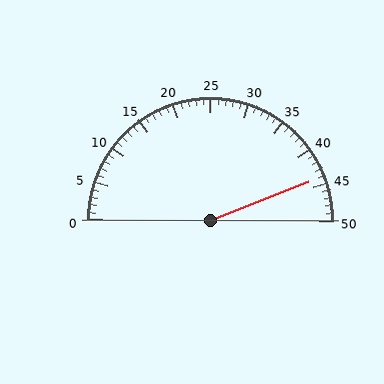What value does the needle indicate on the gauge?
The needle indicates approximately 44.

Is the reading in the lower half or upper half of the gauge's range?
The reading is in the upper half of the range (0 to 50).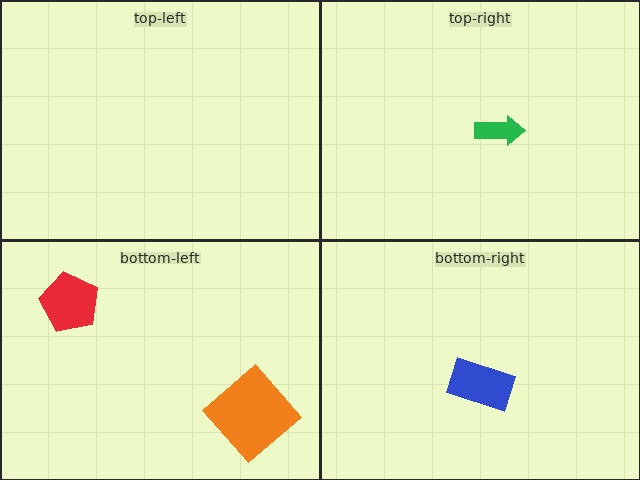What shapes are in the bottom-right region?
The blue rectangle.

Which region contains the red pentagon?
The bottom-left region.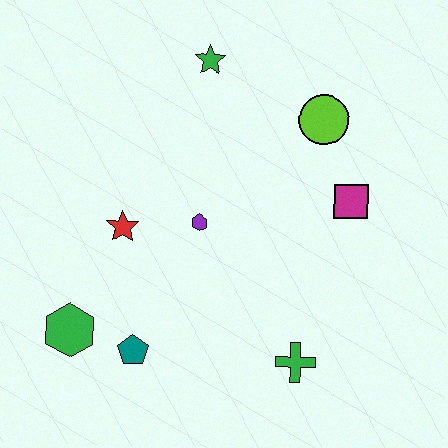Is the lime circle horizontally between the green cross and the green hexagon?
No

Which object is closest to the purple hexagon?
The red star is closest to the purple hexagon.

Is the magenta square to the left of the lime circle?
No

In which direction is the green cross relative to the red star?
The green cross is to the right of the red star.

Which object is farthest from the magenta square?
The green hexagon is farthest from the magenta square.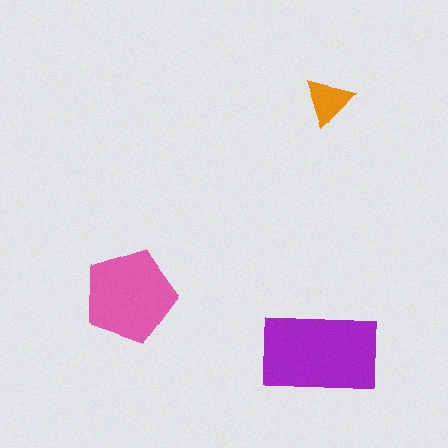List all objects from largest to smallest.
The purple rectangle, the pink pentagon, the orange triangle.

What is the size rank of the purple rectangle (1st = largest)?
1st.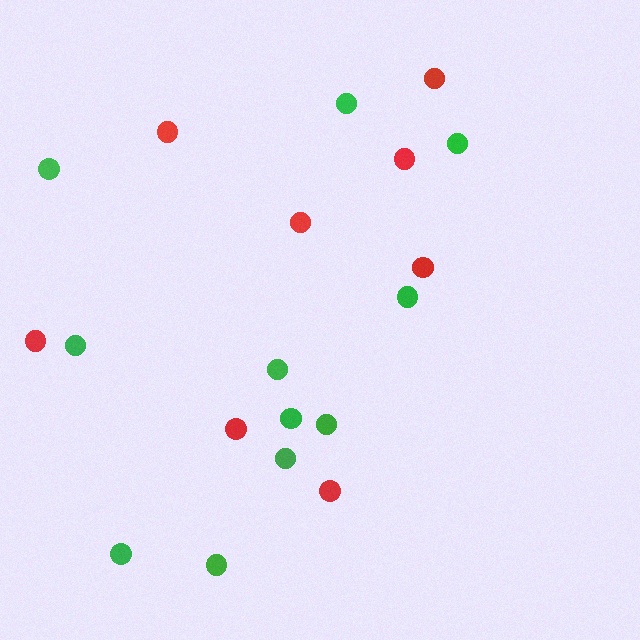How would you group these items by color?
There are 2 groups: one group of red circles (8) and one group of green circles (11).